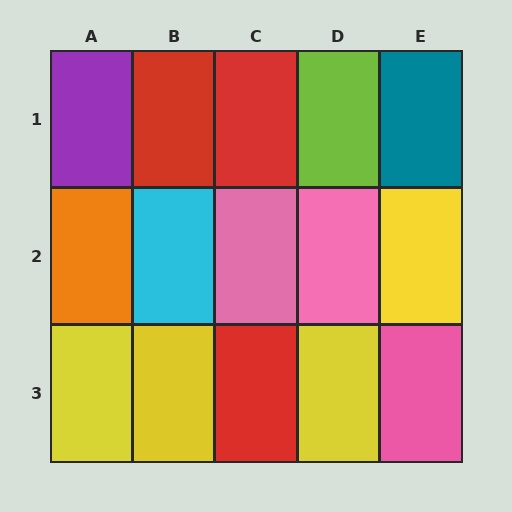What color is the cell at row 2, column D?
Pink.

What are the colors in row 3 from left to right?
Yellow, yellow, red, yellow, pink.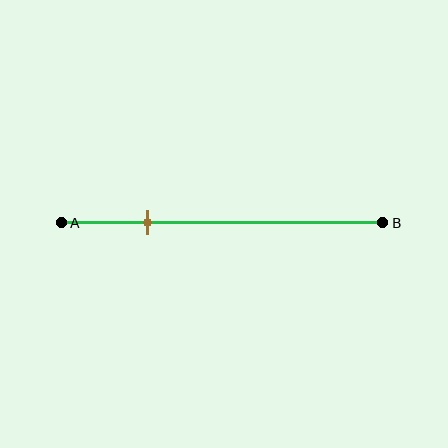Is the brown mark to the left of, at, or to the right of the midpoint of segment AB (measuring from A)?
The brown mark is to the left of the midpoint of segment AB.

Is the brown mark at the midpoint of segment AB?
No, the mark is at about 25% from A, not at the 50% midpoint.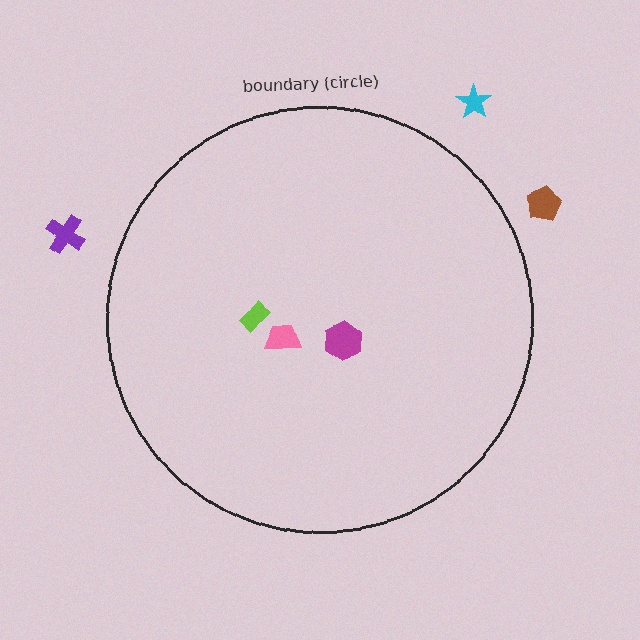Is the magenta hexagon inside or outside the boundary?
Inside.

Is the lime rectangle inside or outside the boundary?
Inside.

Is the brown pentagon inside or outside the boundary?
Outside.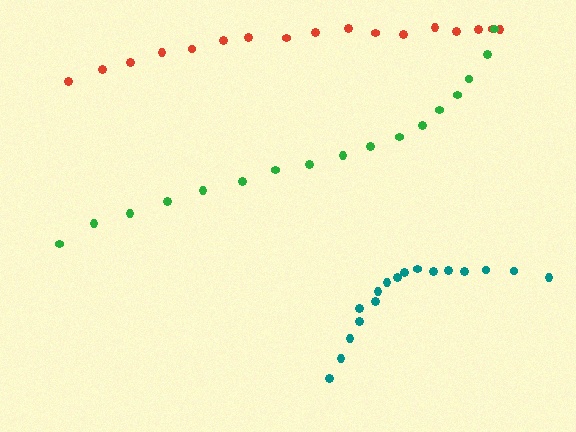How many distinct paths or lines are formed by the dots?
There are 3 distinct paths.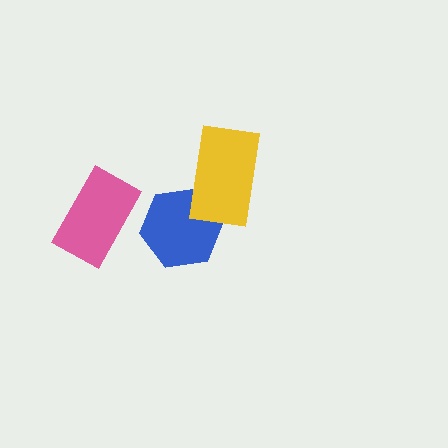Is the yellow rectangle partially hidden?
No, no other shape covers it.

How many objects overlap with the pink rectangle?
0 objects overlap with the pink rectangle.